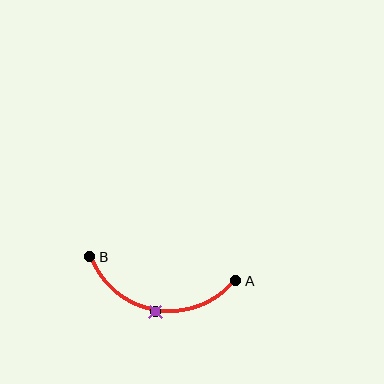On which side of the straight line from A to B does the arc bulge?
The arc bulges below the straight line connecting A and B.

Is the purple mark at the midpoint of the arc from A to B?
Yes. The purple mark lies on the arc at equal arc-length from both A and B — it is the arc midpoint.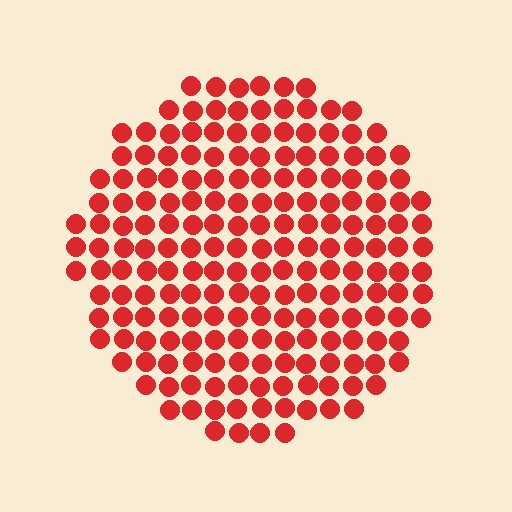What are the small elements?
The small elements are circles.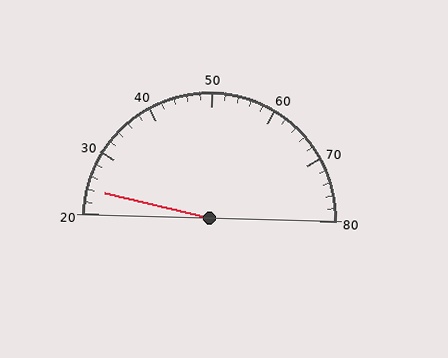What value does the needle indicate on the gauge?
The needle indicates approximately 24.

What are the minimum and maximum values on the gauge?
The gauge ranges from 20 to 80.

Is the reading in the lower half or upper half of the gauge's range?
The reading is in the lower half of the range (20 to 80).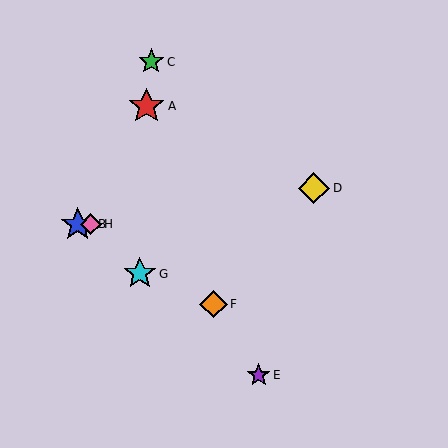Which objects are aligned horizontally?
Objects B, H are aligned horizontally.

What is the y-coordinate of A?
Object A is at y≈106.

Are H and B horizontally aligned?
Yes, both are at y≈224.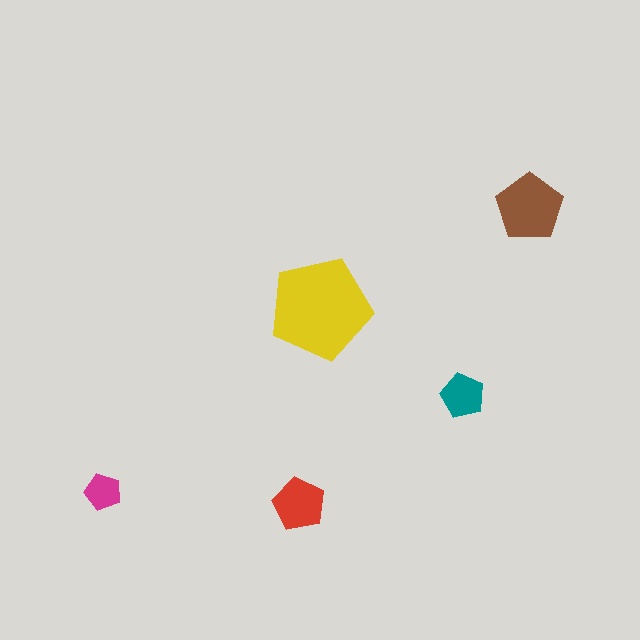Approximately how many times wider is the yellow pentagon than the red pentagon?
About 2 times wider.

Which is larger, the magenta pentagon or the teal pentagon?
The teal one.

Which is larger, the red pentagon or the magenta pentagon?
The red one.